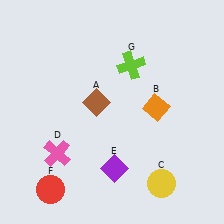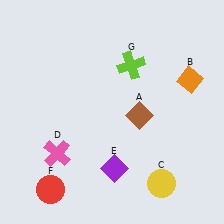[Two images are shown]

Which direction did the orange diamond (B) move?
The orange diamond (B) moved right.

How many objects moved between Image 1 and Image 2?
2 objects moved between the two images.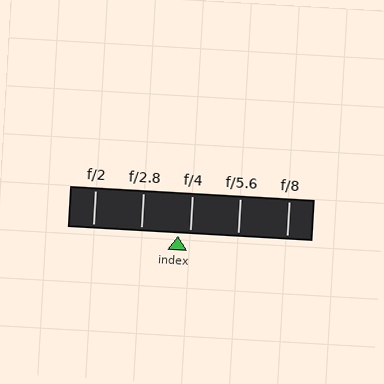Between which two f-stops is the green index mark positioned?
The index mark is between f/2.8 and f/4.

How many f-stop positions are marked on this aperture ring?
There are 5 f-stop positions marked.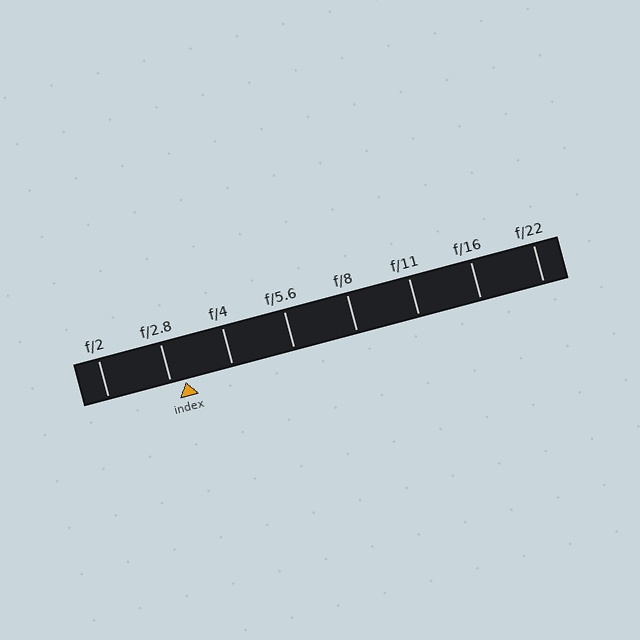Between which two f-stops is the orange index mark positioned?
The index mark is between f/2.8 and f/4.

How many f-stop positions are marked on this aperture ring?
There are 8 f-stop positions marked.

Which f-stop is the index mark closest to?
The index mark is closest to f/2.8.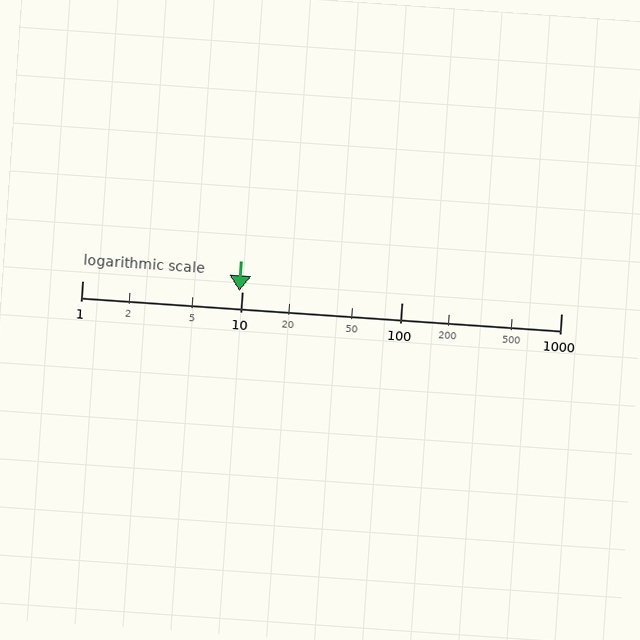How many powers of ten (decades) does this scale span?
The scale spans 3 decades, from 1 to 1000.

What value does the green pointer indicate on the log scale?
The pointer indicates approximately 9.6.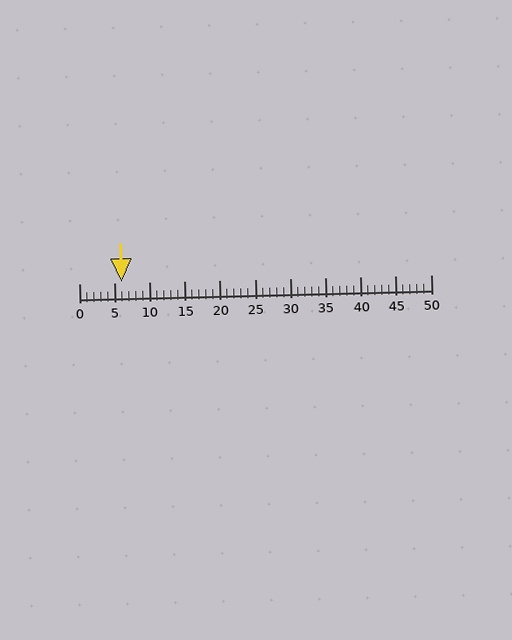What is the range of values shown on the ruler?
The ruler shows values from 0 to 50.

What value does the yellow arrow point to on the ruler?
The yellow arrow points to approximately 6.